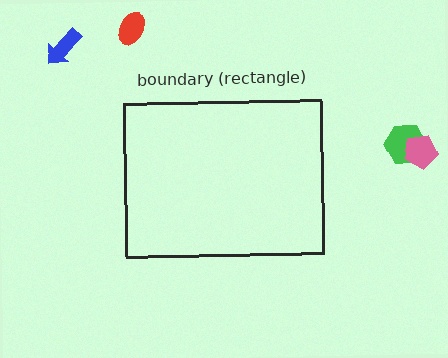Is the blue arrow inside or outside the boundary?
Outside.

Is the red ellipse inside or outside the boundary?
Outside.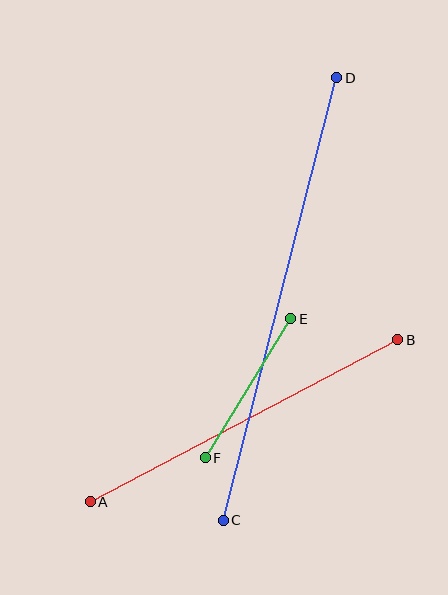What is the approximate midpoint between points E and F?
The midpoint is at approximately (248, 388) pixels.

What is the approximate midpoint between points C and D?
The midpoint is at approximately (280, 299) pixels.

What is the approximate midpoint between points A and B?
The midpoint is at approximately (244, 421) pixels.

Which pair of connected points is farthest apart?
Points C and D are farthest apart.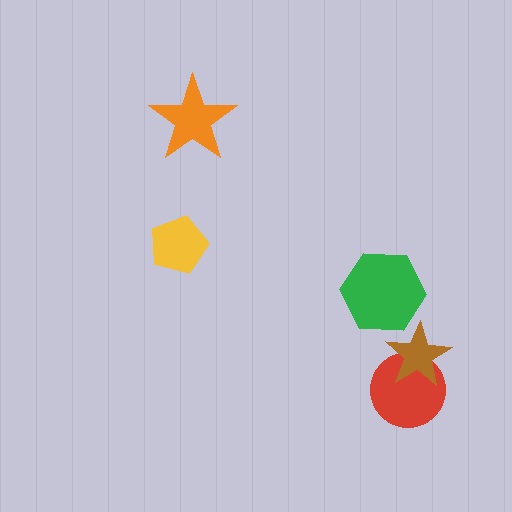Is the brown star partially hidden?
No, no other shape covers it.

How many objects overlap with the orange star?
0 objects overlap with the orange star.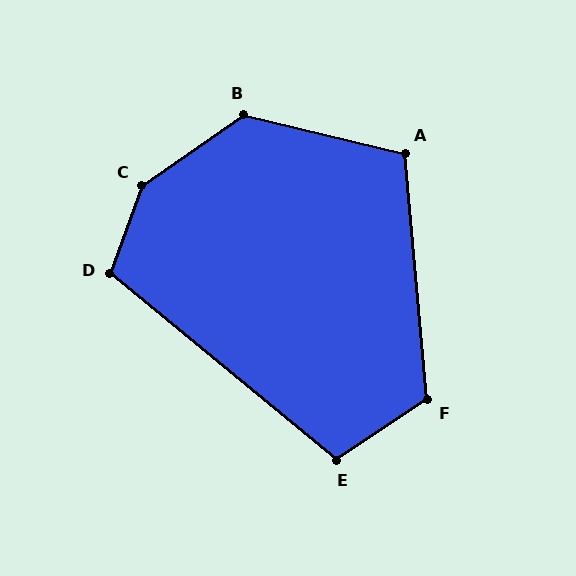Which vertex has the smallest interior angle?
E, at approximately 107 degrees.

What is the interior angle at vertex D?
Approximately 110 degrees (obtuse).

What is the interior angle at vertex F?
Approximately 118 degrees (obtuse).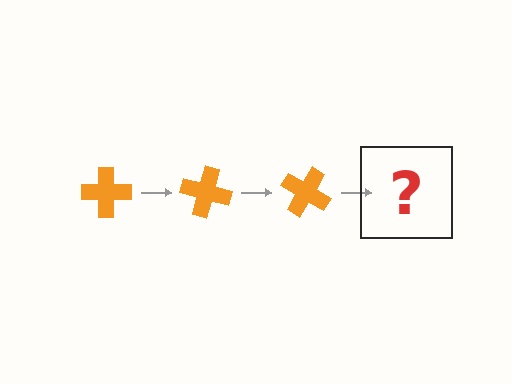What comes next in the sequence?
The next element should be an orange cross rotated 45 degrees.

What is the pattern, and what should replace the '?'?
The pattern is that the cross rotates 15 degrees each step. The '?' should be an orange cross rotated 45 degrees.